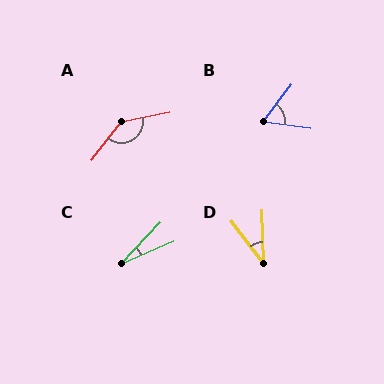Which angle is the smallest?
C, at approximately 23 degrees.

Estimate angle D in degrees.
Approximately 36 degrees.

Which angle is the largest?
A, at approximately 140 degrees.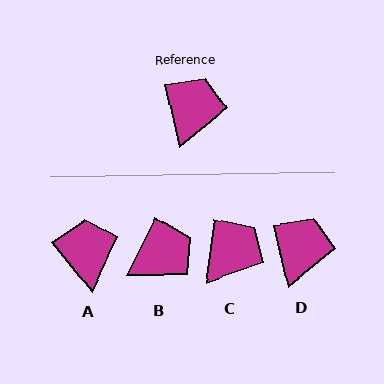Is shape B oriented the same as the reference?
No, it is off by about 39 degrees.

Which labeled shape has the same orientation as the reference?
D.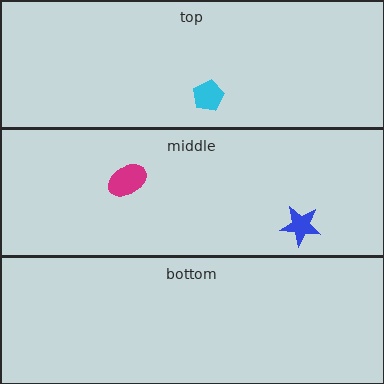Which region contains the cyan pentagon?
The top region.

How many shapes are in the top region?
1.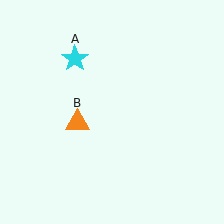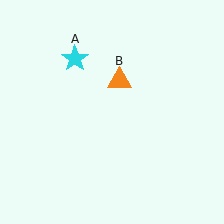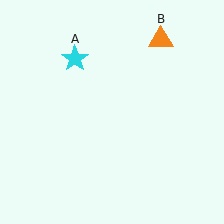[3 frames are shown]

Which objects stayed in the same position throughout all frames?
Cyan star (object A) remained stationary.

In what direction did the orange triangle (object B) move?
The orange triangle (object B) moved up and to the right.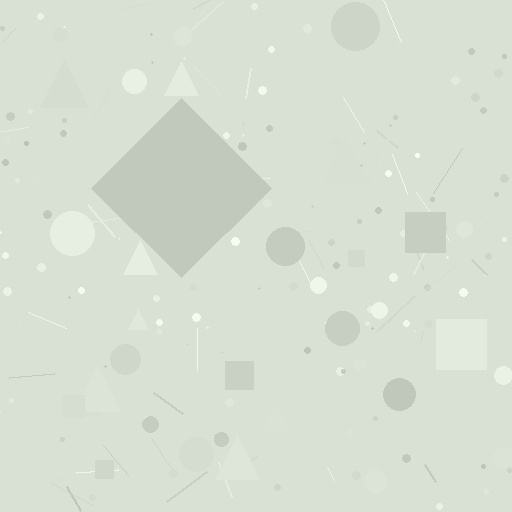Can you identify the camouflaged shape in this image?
The camouflaged shape is a diamond.